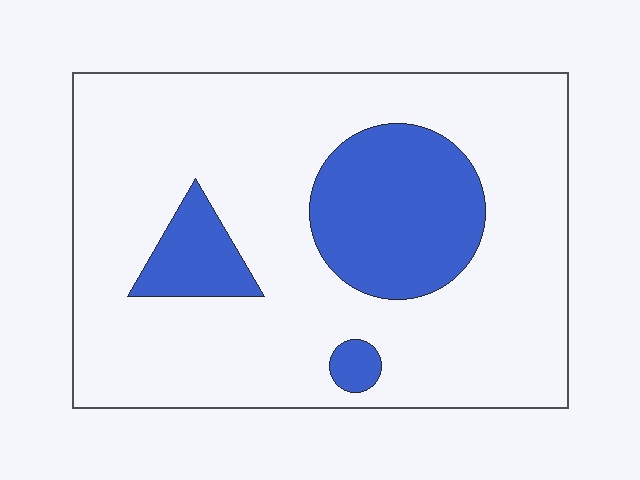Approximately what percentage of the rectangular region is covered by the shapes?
Approximately 20%.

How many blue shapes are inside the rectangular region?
3.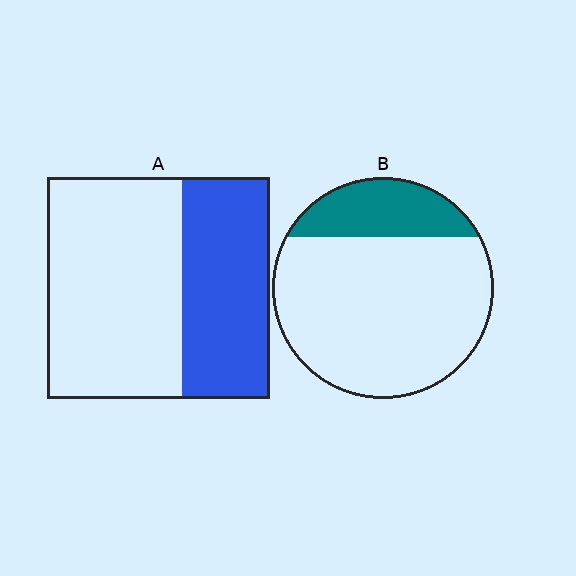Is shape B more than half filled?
No.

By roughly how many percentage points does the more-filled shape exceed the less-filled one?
By roughly 20 percentage points (A over B).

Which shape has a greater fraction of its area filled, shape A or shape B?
Shape A.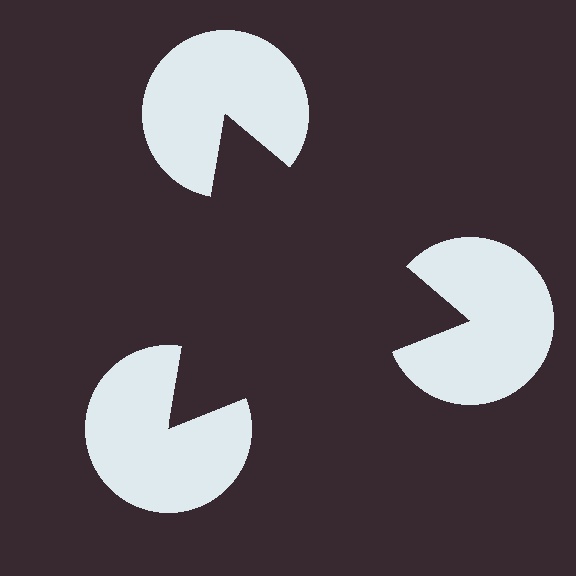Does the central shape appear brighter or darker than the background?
It typically appears slightly darker than the background, even though no actual brightness change is drawn.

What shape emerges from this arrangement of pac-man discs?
An illusory triangle — its edges are inferred from the aligned wedge cuts in the pac-man discs, not physically drawn.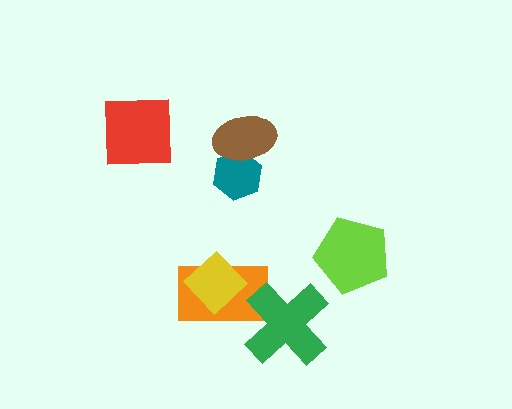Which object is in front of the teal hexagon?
The brown ellipse is in front of the teal hexagon.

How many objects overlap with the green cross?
1 object overlaps with the green cross.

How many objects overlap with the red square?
0 objects overlap with the red square.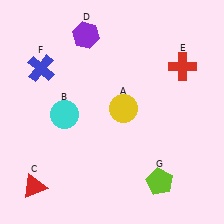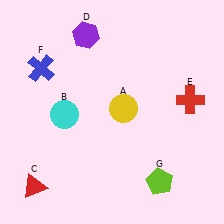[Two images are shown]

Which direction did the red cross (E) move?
The red cross (E) moved down.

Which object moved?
The red cross (E) moved down.